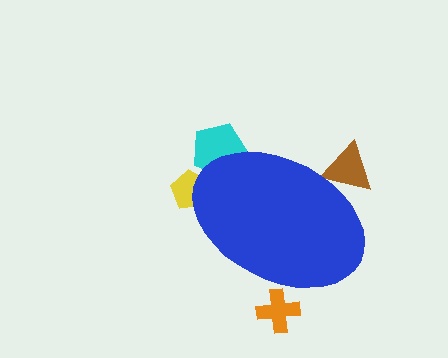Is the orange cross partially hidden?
Yes, the orange cross is partially hidden behind the blue ellipse.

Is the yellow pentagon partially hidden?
Yes, the yellow pentagon is partially hidden behind the blue ellipse.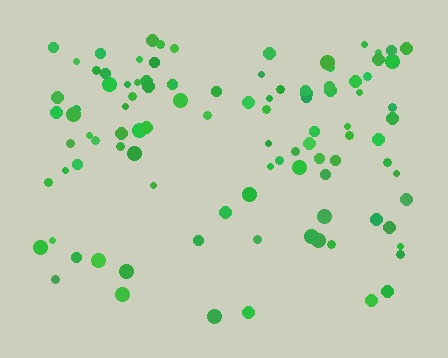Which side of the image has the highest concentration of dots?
The top.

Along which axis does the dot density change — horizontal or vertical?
Vertical.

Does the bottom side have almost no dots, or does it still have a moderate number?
Still a moderate number, just noticeably fewer than the top.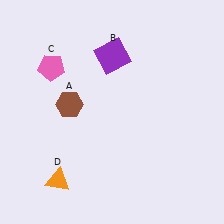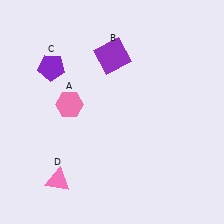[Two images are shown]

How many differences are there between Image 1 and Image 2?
There are 3 differences between the two images.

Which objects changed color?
A changed from brown to pink. C changed from pink to purple. D changed from orange to pink.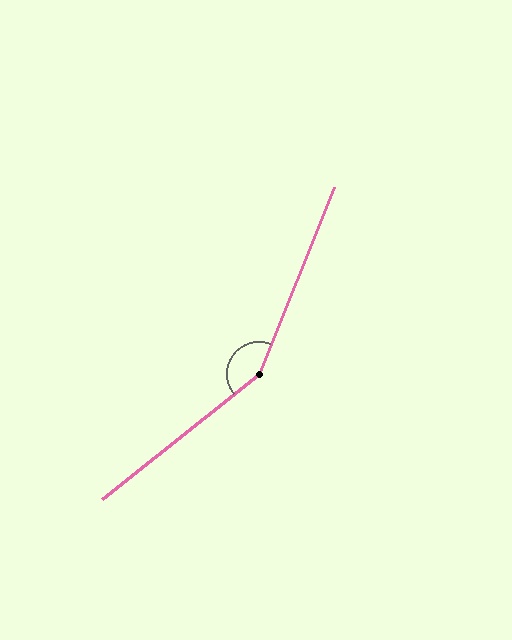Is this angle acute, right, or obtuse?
It is obtuse.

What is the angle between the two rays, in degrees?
Approximately 151 degrees.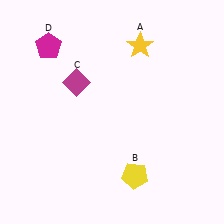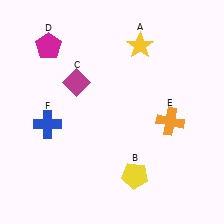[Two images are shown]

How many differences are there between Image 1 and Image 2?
There are 2 differences between the two images.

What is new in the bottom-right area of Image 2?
An orange cross (E) was added in the bottom-right area of Image 2.